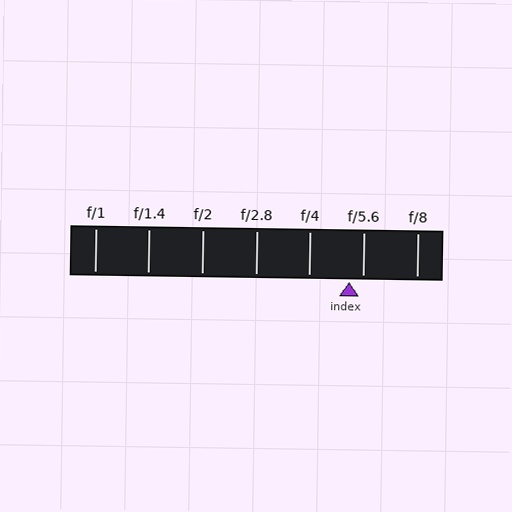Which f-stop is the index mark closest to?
The index mark is closest to f/5.6.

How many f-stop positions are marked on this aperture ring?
There are 7 f-stop positions marked.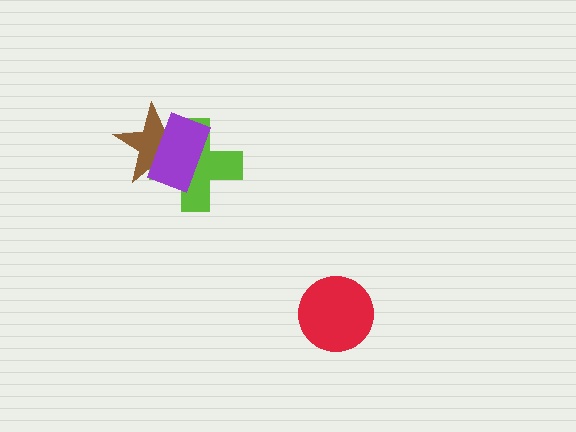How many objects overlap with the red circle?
0 objects overlap with the red circle.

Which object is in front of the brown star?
The purple rectangle is in front of the brown star.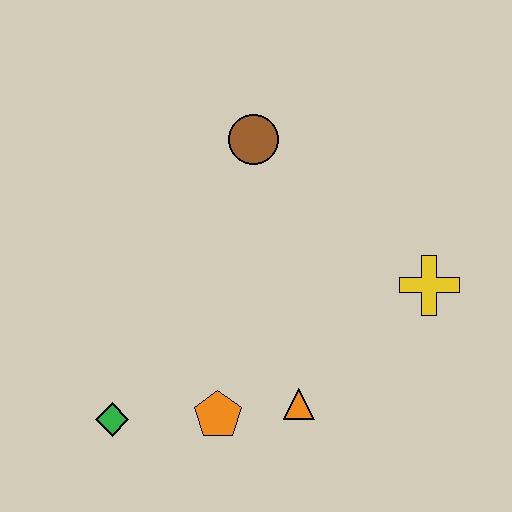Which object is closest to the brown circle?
The yellow cross is closest to the brown circle.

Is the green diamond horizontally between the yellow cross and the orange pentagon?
No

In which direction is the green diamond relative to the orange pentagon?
The green diamond is to the left of the orange pentagon.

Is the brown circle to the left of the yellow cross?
Yes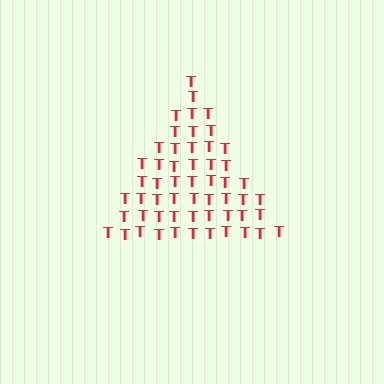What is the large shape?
The large shape is a triangle.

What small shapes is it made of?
It is made of small letter T's.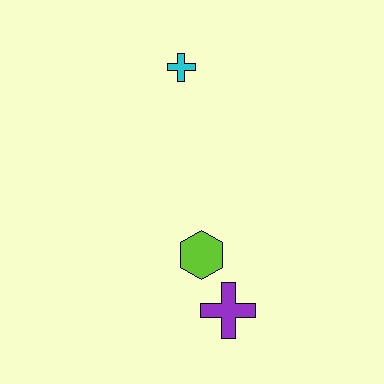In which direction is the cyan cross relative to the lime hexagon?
The cyan cross is above the lime hexagon.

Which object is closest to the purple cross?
The lime hexagon is closest to the purple cross.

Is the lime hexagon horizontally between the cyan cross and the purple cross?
Yes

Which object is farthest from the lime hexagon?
The cyan cross is farthest from the lime hexagon.